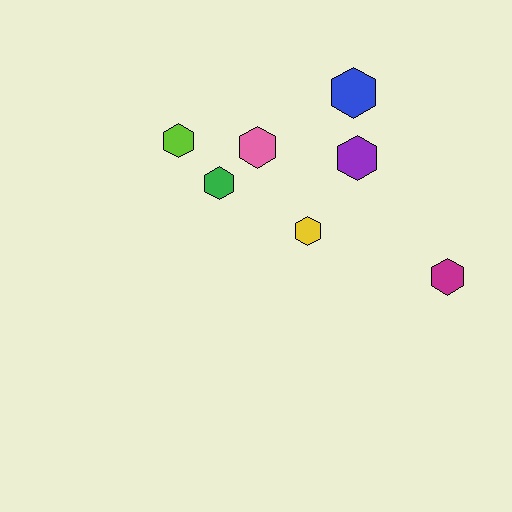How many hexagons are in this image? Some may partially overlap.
There are 7 hexagons.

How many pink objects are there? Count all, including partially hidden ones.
There is 1 pink object.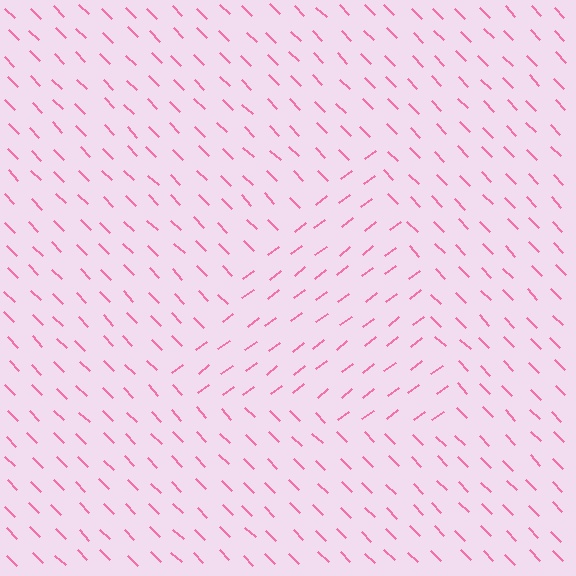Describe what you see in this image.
The image is filled with small pink line segments. A triangle region in the image has lines oriented differently from the surrounding lines, creating a visible texture boundary.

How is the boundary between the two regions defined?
The boundary is defined purely by a change in line orientation (approximately 82 degrees difference). All lines are the same color and thickness.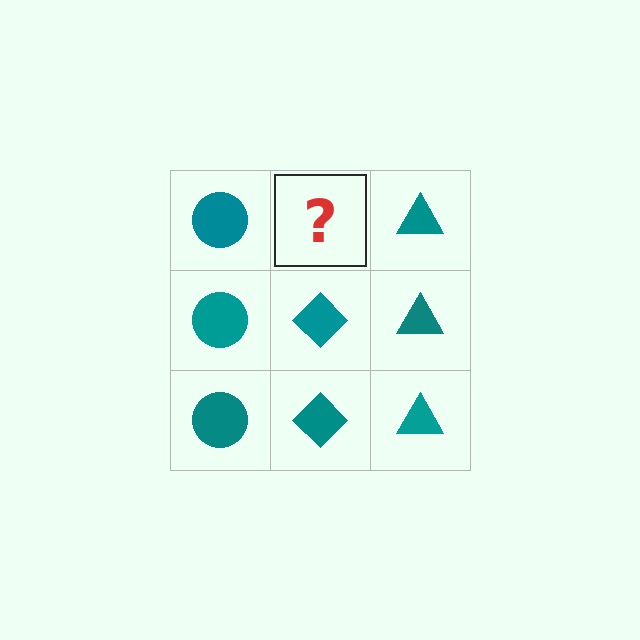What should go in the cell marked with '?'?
The missing cell should contain a teal diamond.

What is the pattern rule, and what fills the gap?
The rule is that each column has a consistent shape. The gap should be filled with a teal diamond.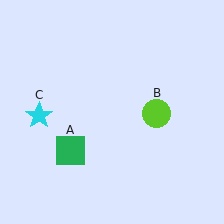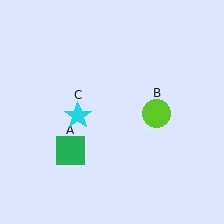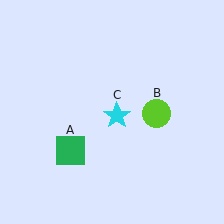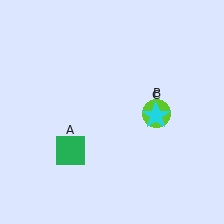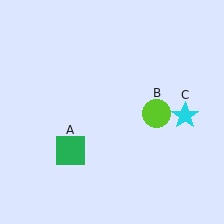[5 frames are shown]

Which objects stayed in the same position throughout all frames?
Green square (object A) and lime circle (object B) remained stationary.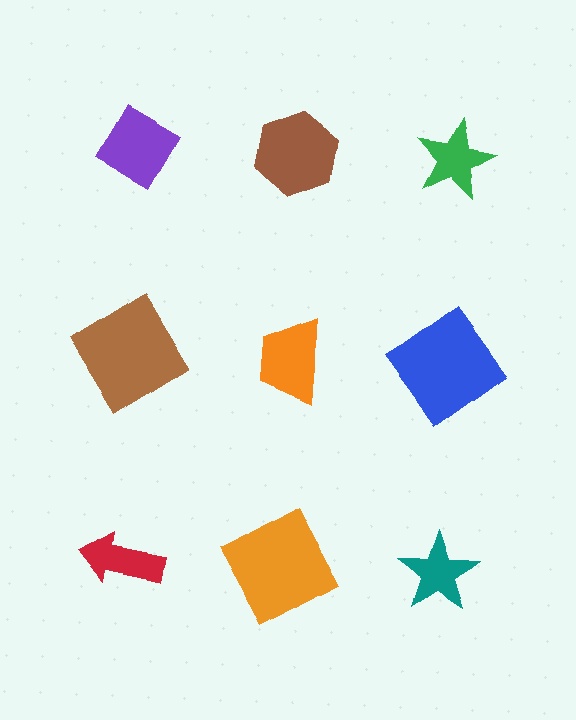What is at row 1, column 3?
A green star.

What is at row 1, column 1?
A purple diamond.